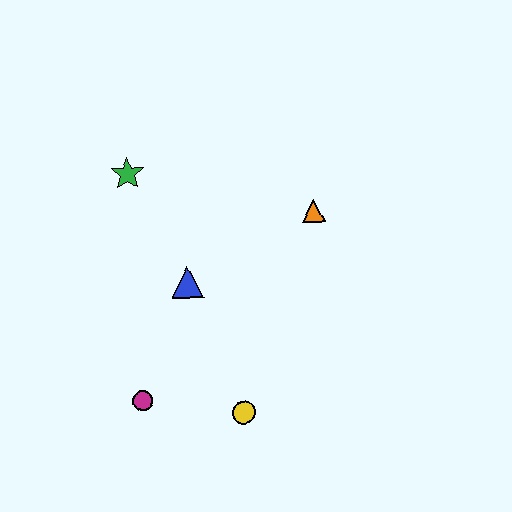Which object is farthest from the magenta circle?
The orange triangle is farthest from the magenta circle.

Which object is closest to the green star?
The blue triangle is closest to the green star.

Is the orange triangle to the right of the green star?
Yes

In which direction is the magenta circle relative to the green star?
The magenta circle is below the green star.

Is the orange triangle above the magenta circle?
Yes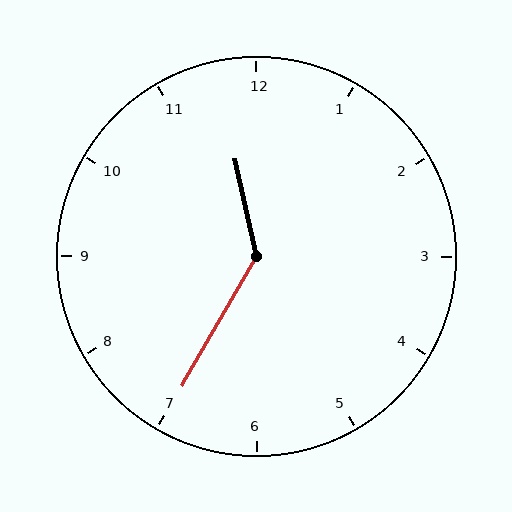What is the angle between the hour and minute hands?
Approximately 138 degrees.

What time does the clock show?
11:35.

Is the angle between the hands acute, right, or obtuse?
It is obtuse.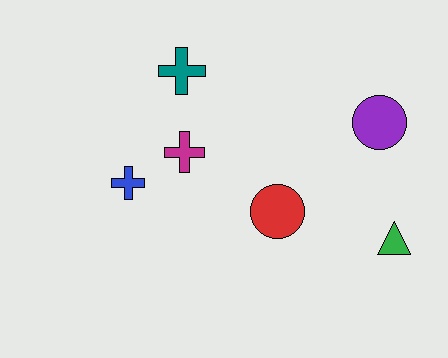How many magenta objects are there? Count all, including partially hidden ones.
There is 1 magenta object.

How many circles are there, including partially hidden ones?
There are 2 circles.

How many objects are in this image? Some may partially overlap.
There are 6 objects.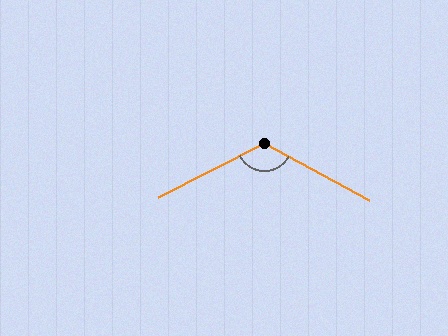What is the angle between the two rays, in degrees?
Approximately 125 degrees.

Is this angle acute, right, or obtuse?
It is obtuse.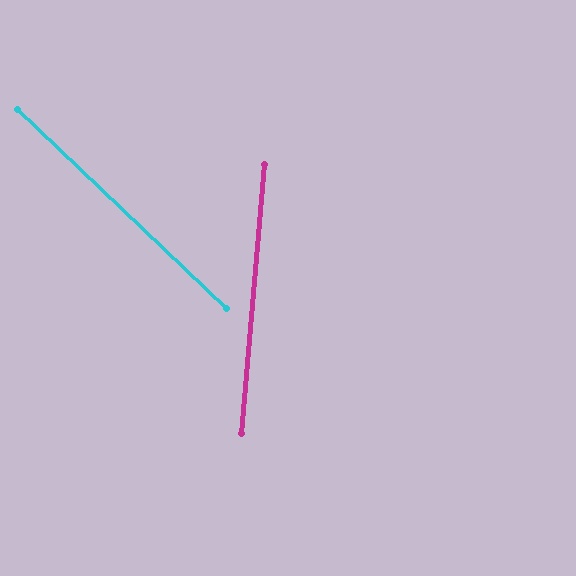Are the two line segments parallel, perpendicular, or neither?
Neither parallel nor perpendicular — they differ by about 51°.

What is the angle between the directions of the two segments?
Approximately 51 degrees.